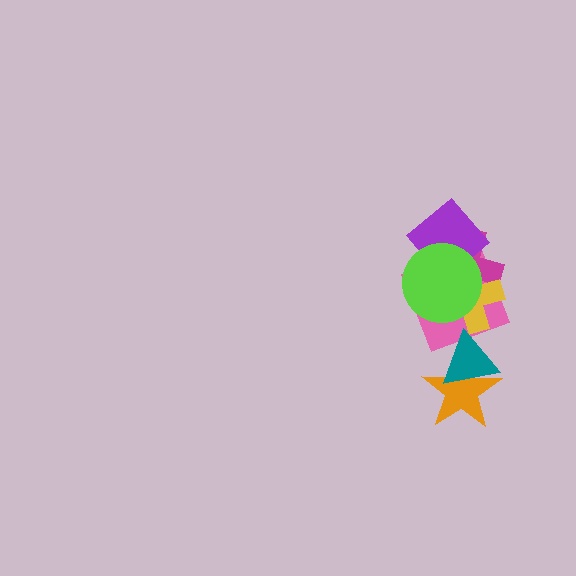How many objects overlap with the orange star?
1 object overlaps with the orange star.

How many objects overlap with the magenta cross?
4 objects overlap with the magenta cross.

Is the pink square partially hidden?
Yes, it is partially covered by another shape.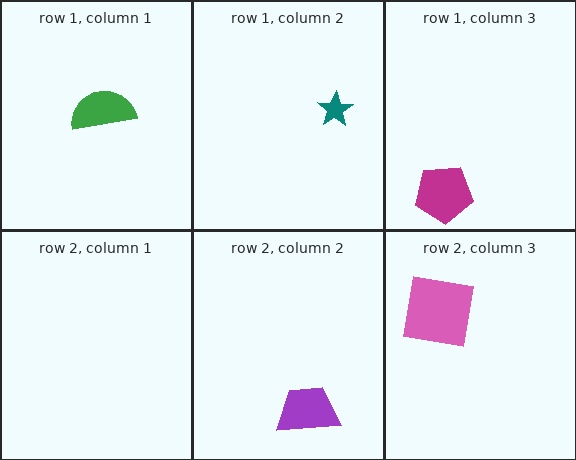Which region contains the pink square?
The row 2, column 3 region.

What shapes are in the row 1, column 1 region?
The green semicircle.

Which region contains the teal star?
The row 1, column 2 region.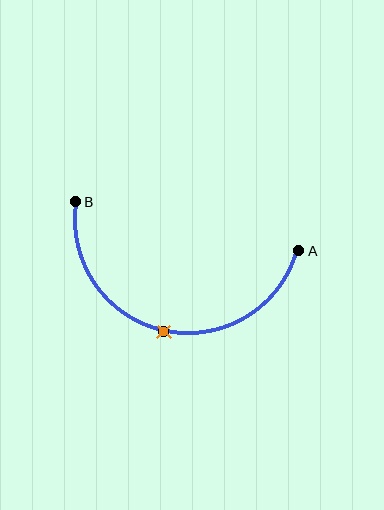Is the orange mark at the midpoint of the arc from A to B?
Yes. The orange mark lies on the arc at equal arc-length from both A and B — it is the arc midpoint.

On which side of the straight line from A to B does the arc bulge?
The arc bulges below the straight line connecting A and B.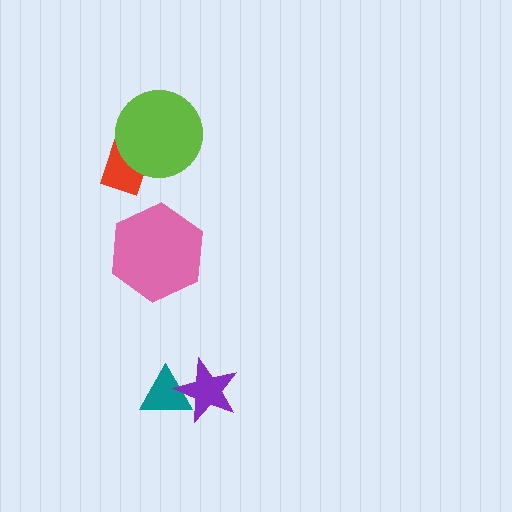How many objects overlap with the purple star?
1 object overlaps with the purple star.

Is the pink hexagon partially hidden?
No, no other shape covers it.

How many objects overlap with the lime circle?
1 object overlaps with the lime circle.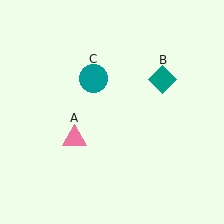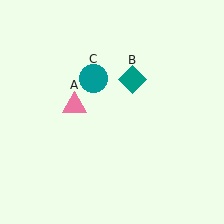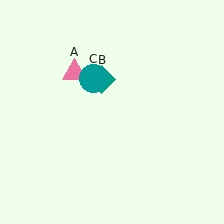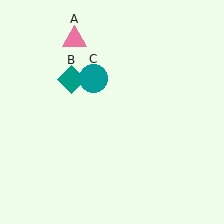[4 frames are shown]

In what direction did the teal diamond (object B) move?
The teal diamond (object B) moved left.